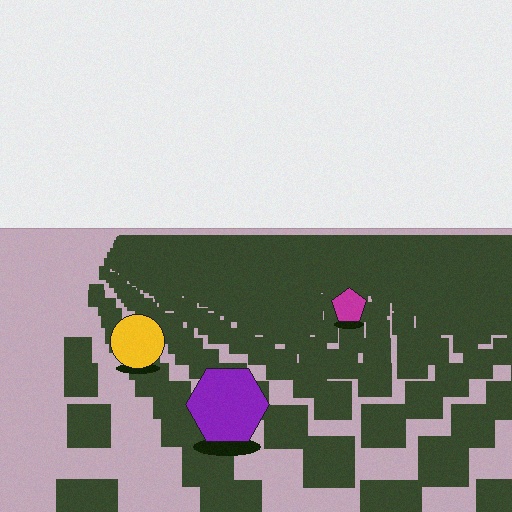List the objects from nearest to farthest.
From nearest to farthest: the purple hexagon, the yellow circle, the magenta pentagon.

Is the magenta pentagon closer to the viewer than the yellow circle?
No. The yellow circle is closer — you can tell from the texture gradient: the ground texture is coarser near it.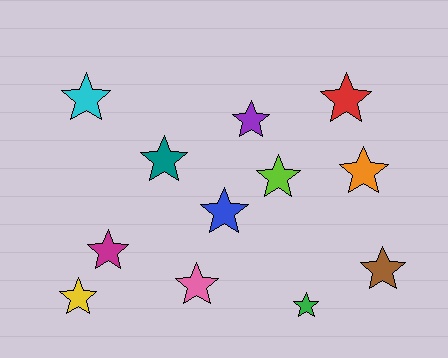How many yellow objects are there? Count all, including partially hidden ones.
There is 1 yellow object.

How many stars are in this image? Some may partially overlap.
There are 12 stars.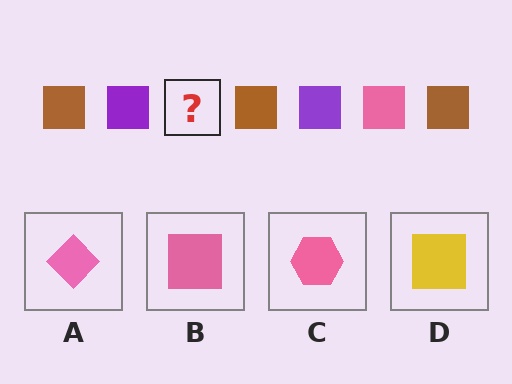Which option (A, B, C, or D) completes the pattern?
B.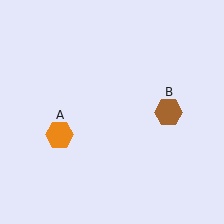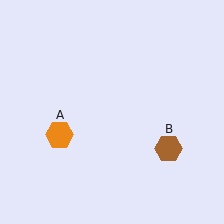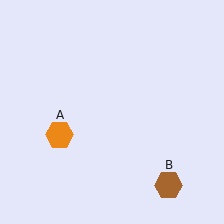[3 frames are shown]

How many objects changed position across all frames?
1 object changed position: brown hexagon (object B).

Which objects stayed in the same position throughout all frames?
Orange hexagon (object A) remained stationary.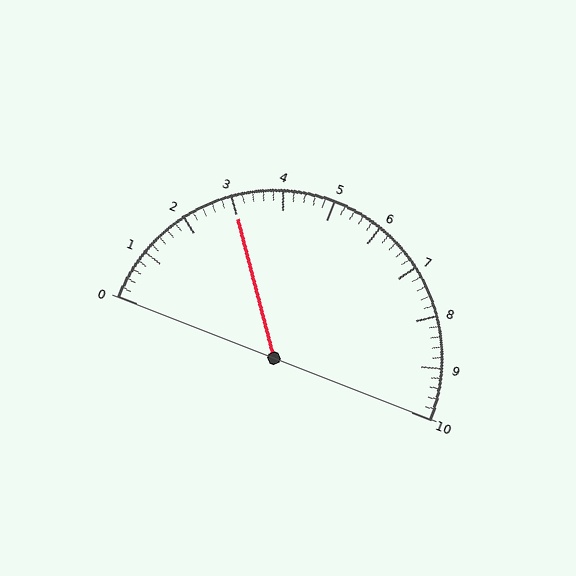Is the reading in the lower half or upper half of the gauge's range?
The reading is in the lower half of the range (0 to 10).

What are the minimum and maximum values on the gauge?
The gauge ranges from 0 to 10.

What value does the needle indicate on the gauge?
The needle indicates approximately 3.0.